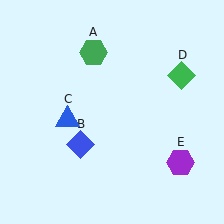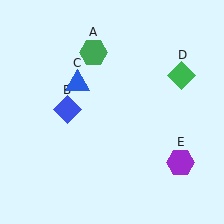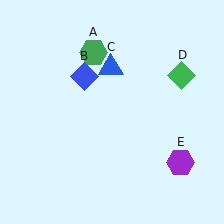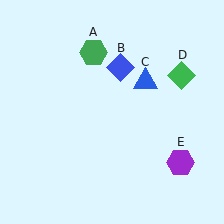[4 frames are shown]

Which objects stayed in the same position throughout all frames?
Green hexagon (object A) and green diamond (object D) and purple hexagon (object E) remained stationary.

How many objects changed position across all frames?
2 objects changed position: blue diamond (object B), blue triangle (object C).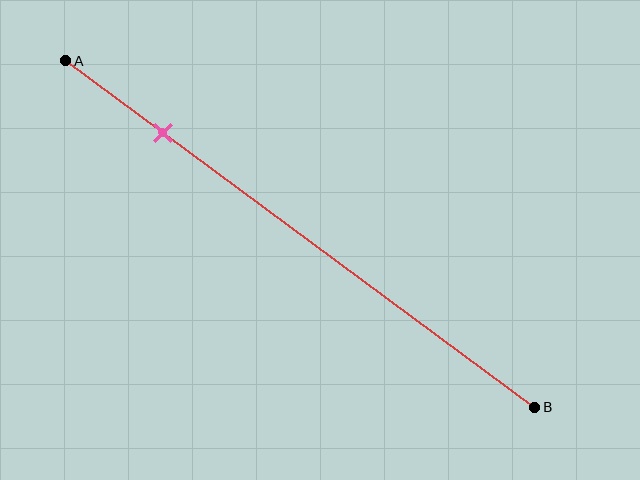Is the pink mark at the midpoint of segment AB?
No, the mark is at about 20% from A, not at the 50% midpoint.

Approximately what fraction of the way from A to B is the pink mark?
The pink mark is approximately 20% of the way from A to B.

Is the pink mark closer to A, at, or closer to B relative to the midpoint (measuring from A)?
The pink mark is closer to point A than the midpoint of segment AB.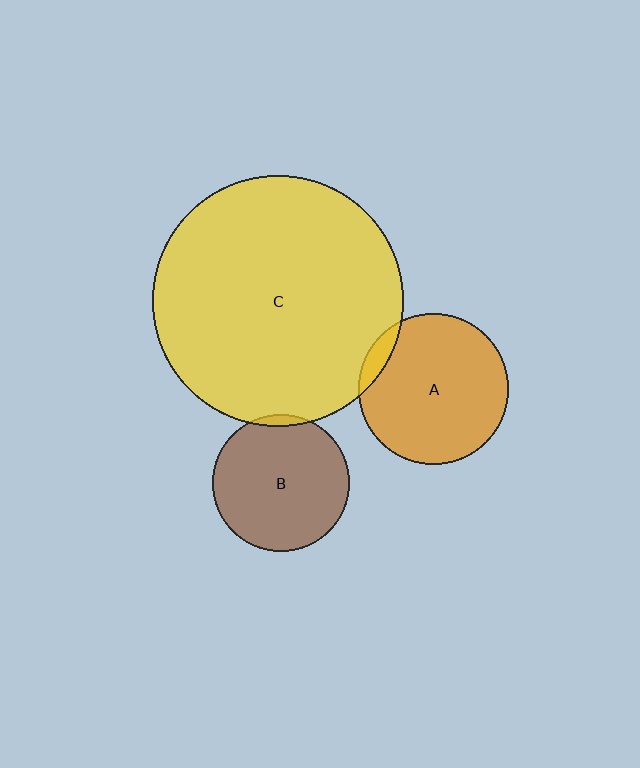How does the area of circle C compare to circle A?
Approximately 2.8 times.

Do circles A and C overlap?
Yes.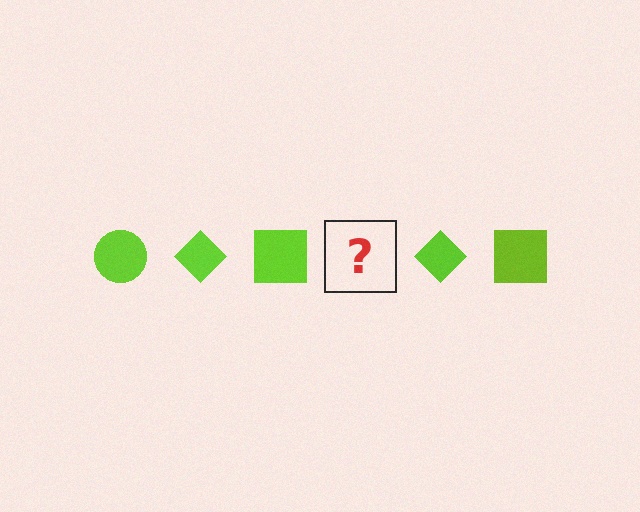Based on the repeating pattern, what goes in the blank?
The blank should be a lime circle.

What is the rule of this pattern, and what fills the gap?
The rule is that the pattern cycles through circle, diamond, square shapes in lime. The gap should be filled with a lime circle.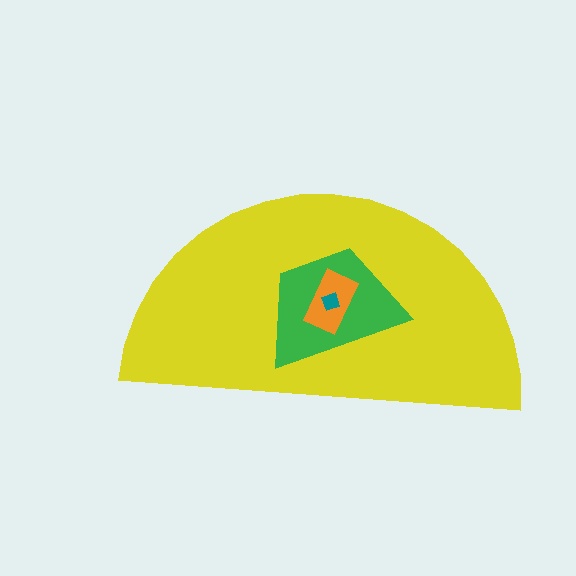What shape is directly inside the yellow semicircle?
The green trapezoid.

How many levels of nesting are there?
4.